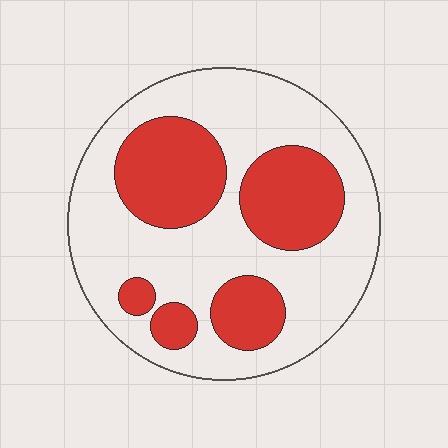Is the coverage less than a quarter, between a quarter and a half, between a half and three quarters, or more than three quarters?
Between a quarter and a half.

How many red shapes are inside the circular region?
5.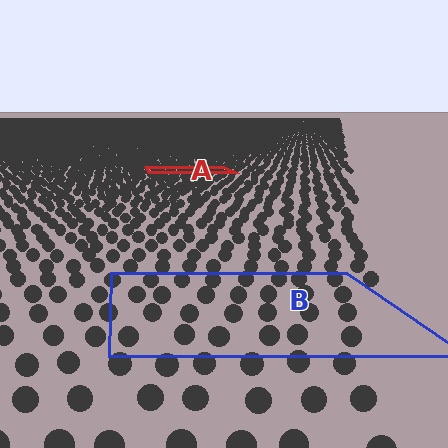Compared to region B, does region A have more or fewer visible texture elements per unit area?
Region A has more texture elements per unit area — they are packed more densely because it is farther away.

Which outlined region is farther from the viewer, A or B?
Region A is farther from the viewer — the texture elements inside it appear smaller and more densely packed.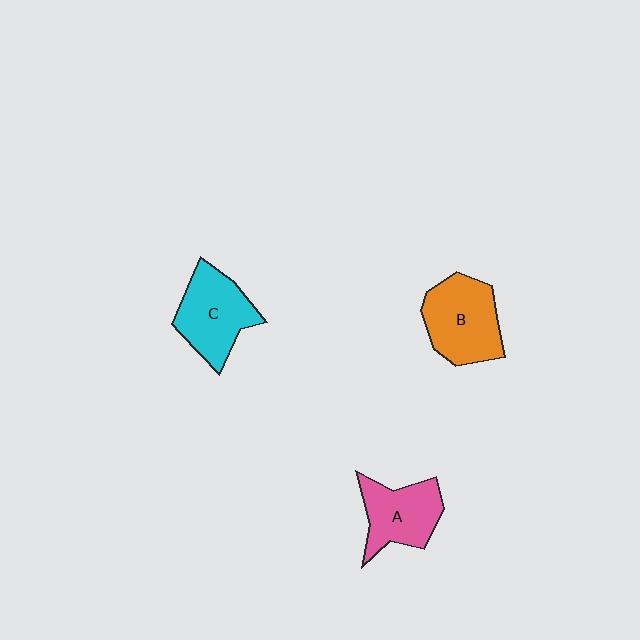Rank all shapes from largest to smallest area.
From largest to smallest: B (orange), C (cyan), A (pink).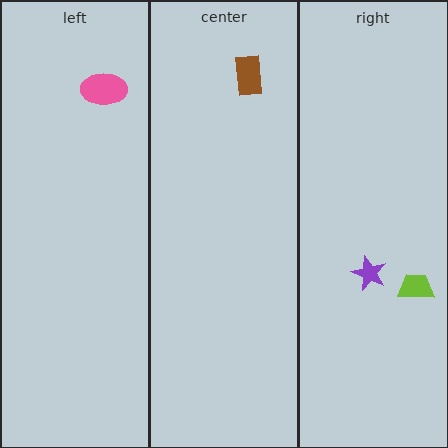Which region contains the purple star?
The right region.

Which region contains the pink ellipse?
The left region.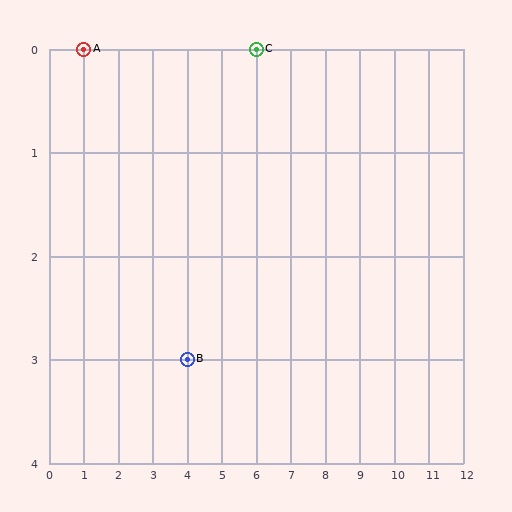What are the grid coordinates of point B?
Point B is at grid coordinates (4, 3).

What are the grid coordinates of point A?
Point A is at grid coordinates (1, 0).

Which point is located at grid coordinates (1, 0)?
Point A is at (1, 0).